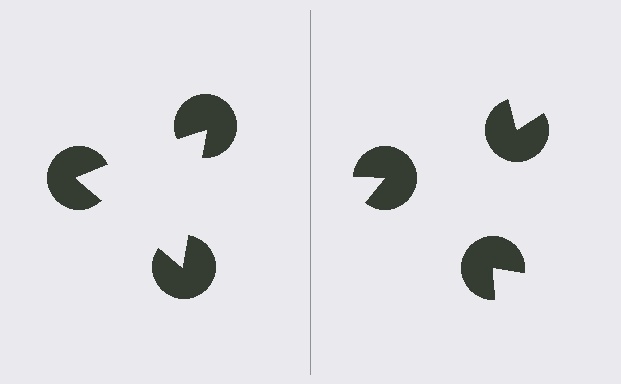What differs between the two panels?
The pac-man discs are positioned identically on both sides; only the wedge orientations differ. On the left they align to a triangle; on the right they are misaligned.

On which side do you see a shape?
An illusory triangle appears on the left side. On the right side the wedge cuts are rotated, so no coherent shape forms.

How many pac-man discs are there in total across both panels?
6 — 3 on each side.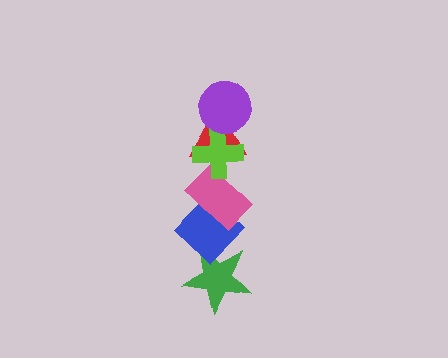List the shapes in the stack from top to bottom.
From top to bottom: the purple circle, the lime cross, the red triangle, the pink rectangle, the blue diamond, the green star.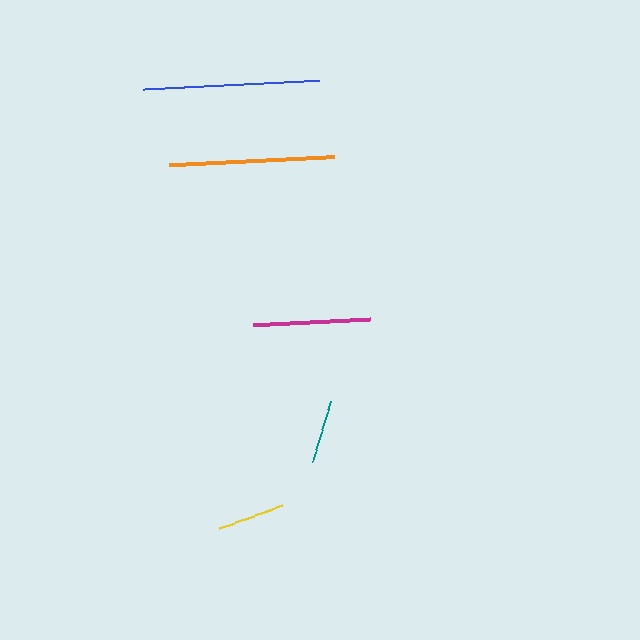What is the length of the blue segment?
The blue segment is approximately 176 pixels long.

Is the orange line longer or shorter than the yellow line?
The orange line is longer than the yellow line.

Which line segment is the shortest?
The teal line is the shortest at approximately 64 pixels.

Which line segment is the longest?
The blue line is the longest at approximately 176 pixels.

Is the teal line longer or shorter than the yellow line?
The yellow line is longer than the teal line.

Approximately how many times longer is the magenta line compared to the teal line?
The magenta line is approximately 1.8 times the length of the teal line.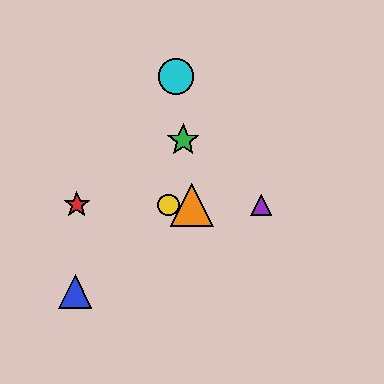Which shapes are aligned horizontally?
The red star, the yellow circle, the purple triangle, the orange triangle are aligned horizontally.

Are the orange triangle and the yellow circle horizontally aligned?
Yes, both are at y≈205.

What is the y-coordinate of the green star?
The green star is at y≈140.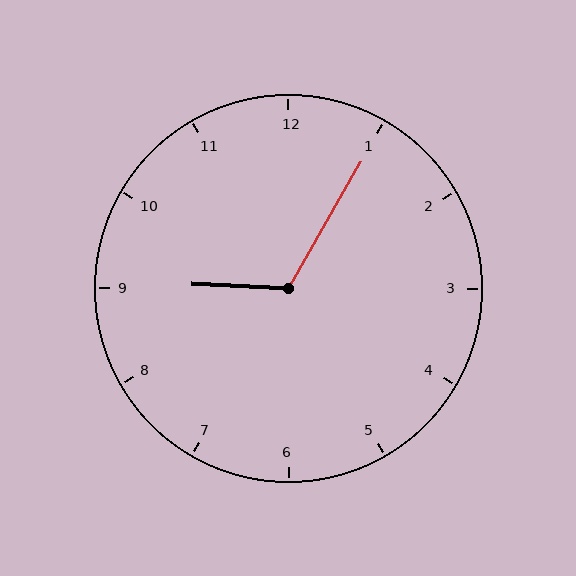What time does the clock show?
9:05.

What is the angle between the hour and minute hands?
Approximately 118 degrees.